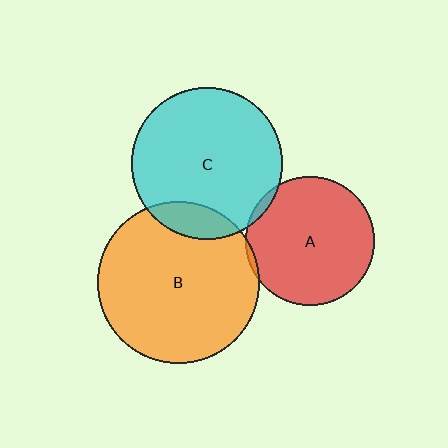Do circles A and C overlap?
Yes.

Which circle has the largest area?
Circle B (orange).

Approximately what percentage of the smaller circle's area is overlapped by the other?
Approximately 5%.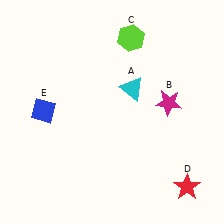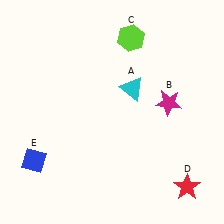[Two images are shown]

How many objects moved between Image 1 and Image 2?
1 object moved between the two images.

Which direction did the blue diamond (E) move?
The blue diamond (E) moved down.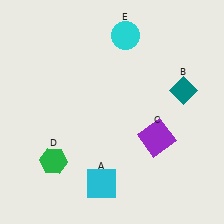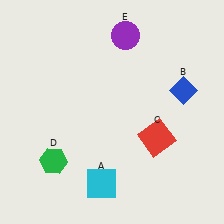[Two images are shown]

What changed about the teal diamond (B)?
In Image 1, B is teal. In Image 2, it changed to blue.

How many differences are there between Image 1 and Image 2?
There are 3 differences between the two images.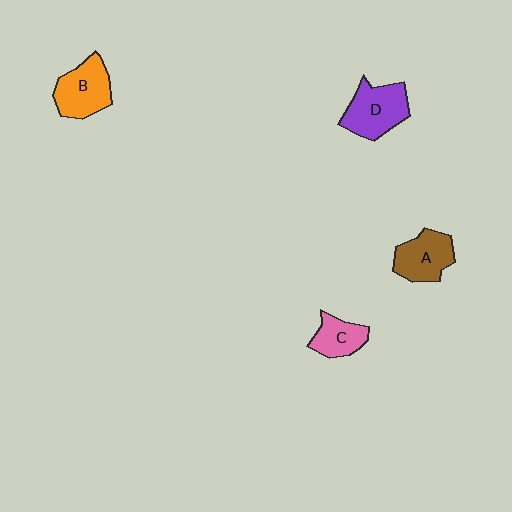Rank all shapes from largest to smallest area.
From largest to smallest: D (purple), B (orange), A (brown), C (pink).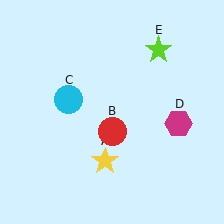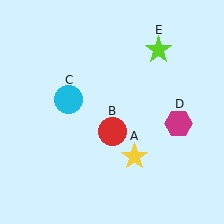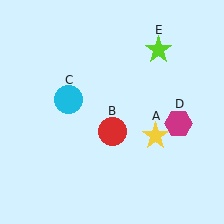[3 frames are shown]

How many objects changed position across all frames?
1 object changed position: yellow star (object A).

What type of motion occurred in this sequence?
The yellow star (object A) rotated counterclockwise around the center of the scene.